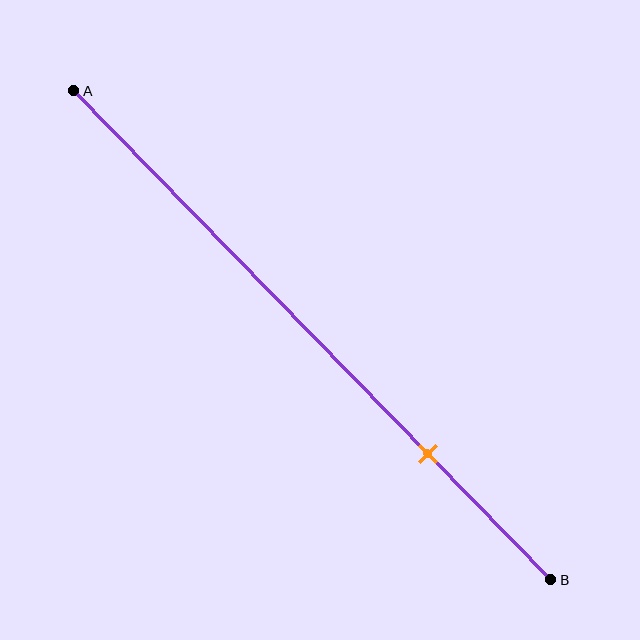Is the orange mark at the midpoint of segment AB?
No, the mark is at about 75% from A, not at the 50% midpoint.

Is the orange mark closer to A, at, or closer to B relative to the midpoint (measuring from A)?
The orange mark is closer to point B than the midpoint of segment AB.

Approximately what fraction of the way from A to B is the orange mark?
The orange mark is approximately 75% of the way from A to B.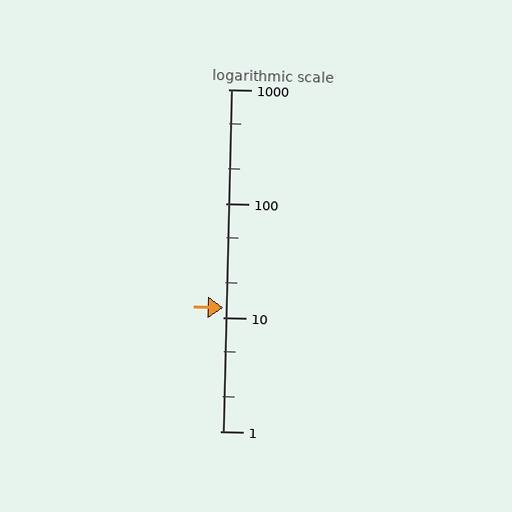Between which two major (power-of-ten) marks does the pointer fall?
The pointer is between 10 and 100.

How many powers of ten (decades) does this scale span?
The scale spans 3 decades, from 1 to 1000.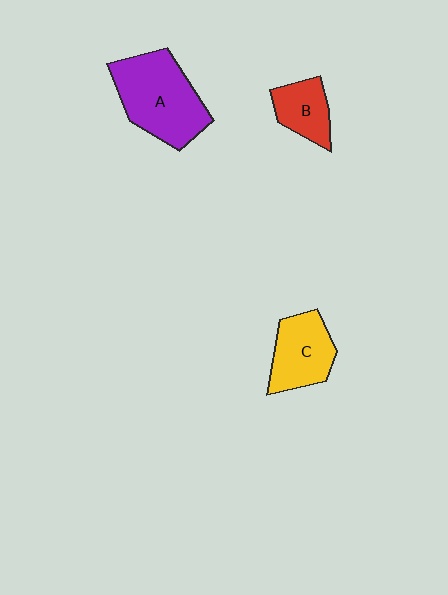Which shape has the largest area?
Shape A (purple).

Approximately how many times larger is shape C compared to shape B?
Approximately 1.4 times.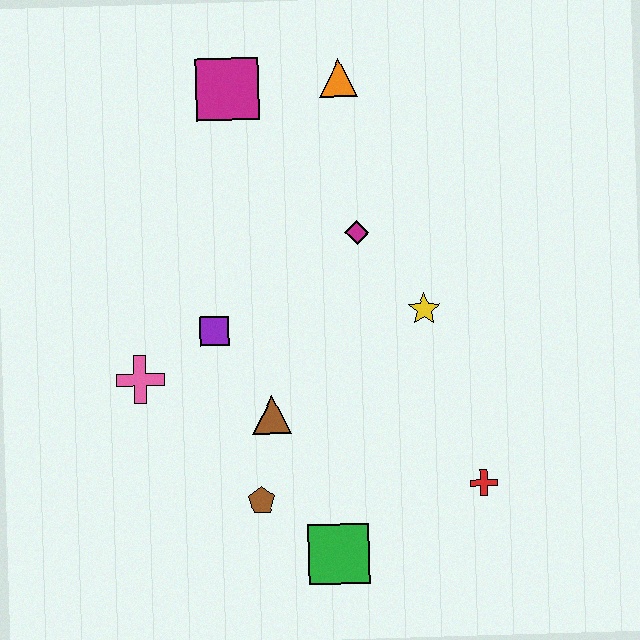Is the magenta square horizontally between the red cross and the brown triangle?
No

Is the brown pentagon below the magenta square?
Yes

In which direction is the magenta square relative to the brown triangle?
The magenta square is above the brown triangle.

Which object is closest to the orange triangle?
The magenta square is closest to the orange triangle.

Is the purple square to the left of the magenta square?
Yes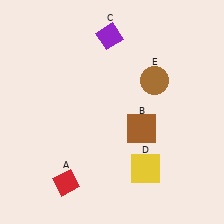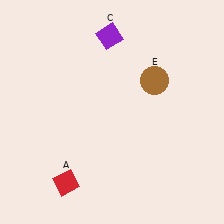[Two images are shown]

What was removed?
The brown square (B), the yellow square (D) were removed in Image 2.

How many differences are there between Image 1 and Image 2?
There are 2 differences between the two images.